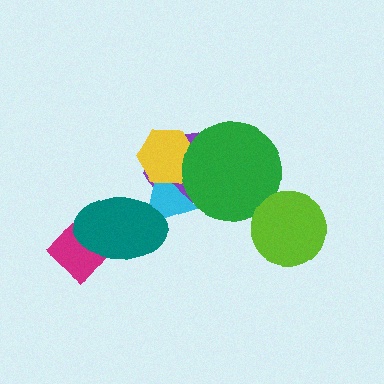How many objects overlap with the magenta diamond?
1 object overlaps with the magenta diamond.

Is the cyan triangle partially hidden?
Yes, it is partially covered by another shape.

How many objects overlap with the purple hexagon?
3 objects overlap with the purple hexagon.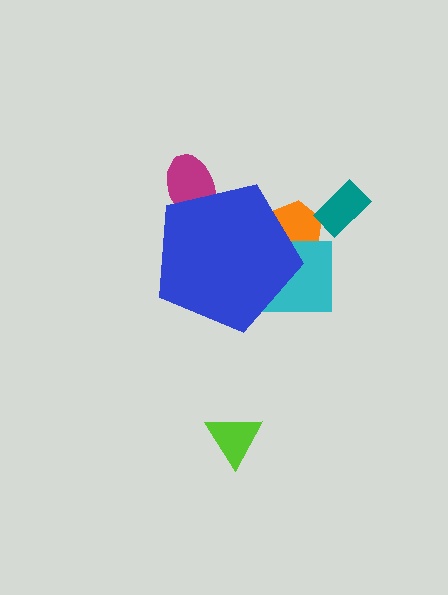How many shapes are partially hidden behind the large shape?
3 shapes are partially hidden.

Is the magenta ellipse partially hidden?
Yes, the magenta ellipse is partially hidden behind the blue pentagon.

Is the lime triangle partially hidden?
No, the lime triangle is fully visible.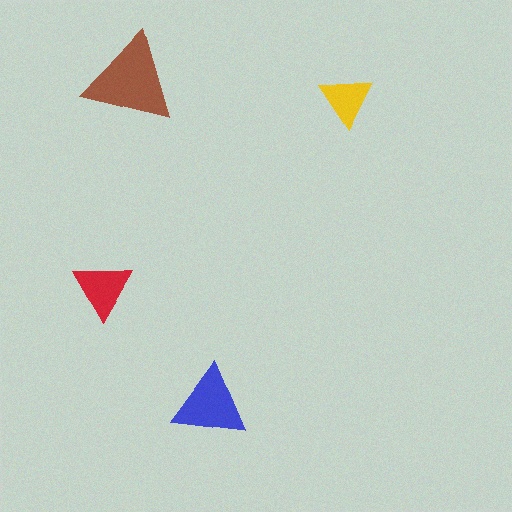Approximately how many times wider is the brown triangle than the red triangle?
About 1.5 times wider.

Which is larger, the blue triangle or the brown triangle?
The brown one.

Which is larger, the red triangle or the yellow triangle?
The red one.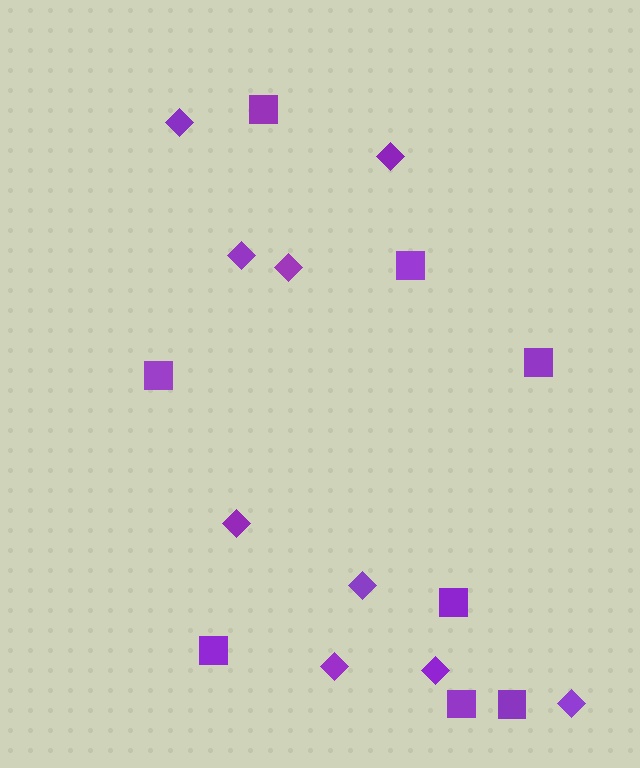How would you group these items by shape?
There are 2 groups: one group of diamonds (9) and one group of squares (8).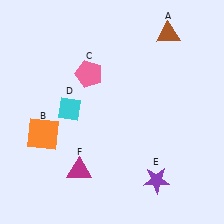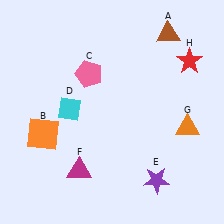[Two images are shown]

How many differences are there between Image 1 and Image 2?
There are 2 differences between the two images.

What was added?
An orange triangle (G), a red star (H) were added in Image 2.